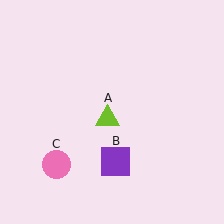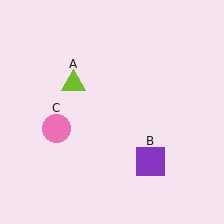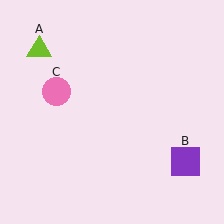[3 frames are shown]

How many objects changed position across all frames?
3 objects changed position: lime triangle (object A), purple square (object B), pink circle (object C).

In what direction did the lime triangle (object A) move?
The lime triangle (object A) moved up and to the left.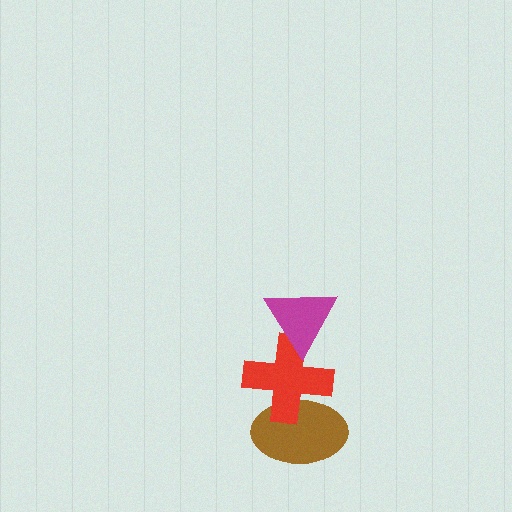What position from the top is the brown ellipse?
The brown ellipse is 3rd from the top.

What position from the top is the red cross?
The red cross is 2nd from the top.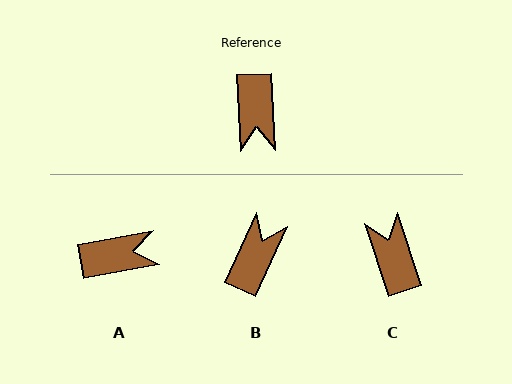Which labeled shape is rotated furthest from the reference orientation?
C, about 165 degrees away.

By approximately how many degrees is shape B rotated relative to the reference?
Approximately 153 degrees counter-clockwise.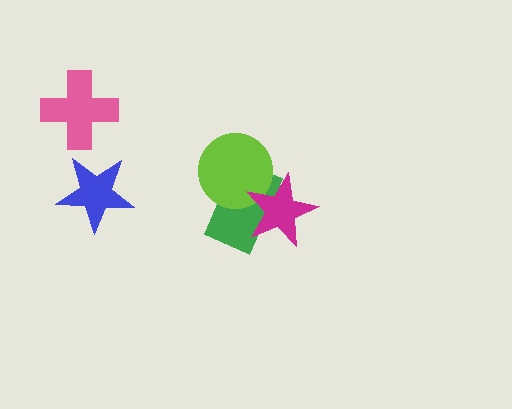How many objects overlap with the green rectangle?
2 objects overlap with the green rectangle.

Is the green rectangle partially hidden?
Yes, it is partially covered by another shape.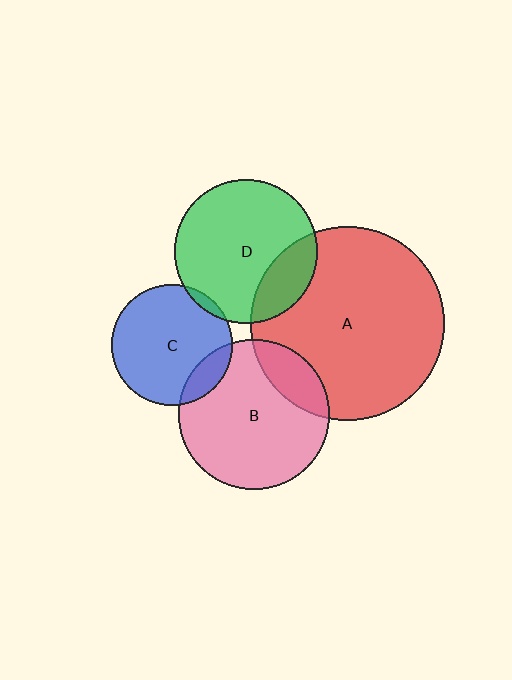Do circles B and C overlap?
Yes.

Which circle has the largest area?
Circle A (red).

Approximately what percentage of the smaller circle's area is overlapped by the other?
Approximately 15%.